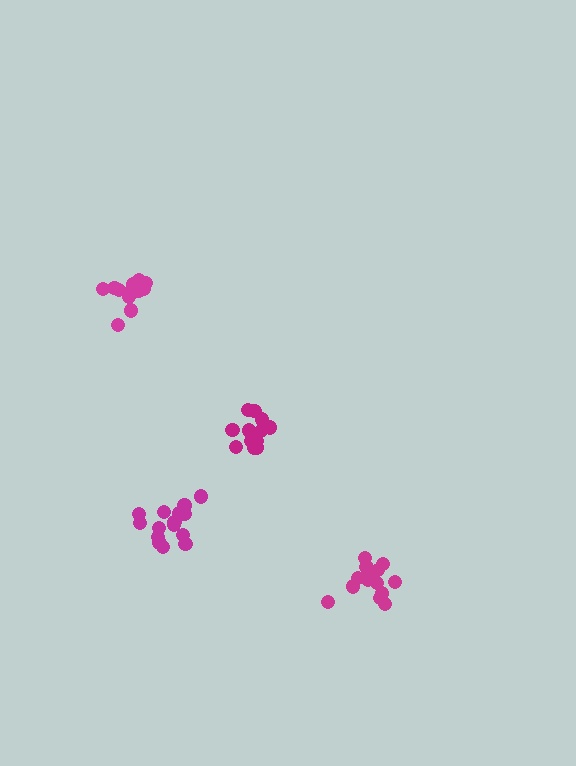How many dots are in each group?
Group 1: 12 dots, Group 2: 15 dots, Group 3: 14 dots, Group 4: 12 dots (53 total).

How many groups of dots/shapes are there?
There are 4 groups.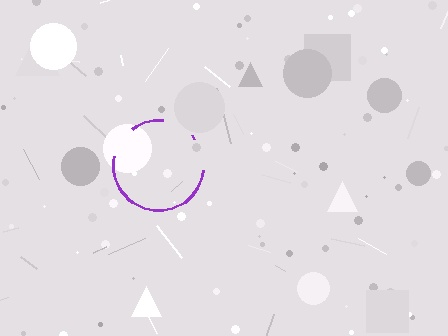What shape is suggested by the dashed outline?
The dashed outline suggests a circle.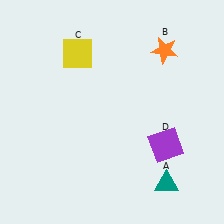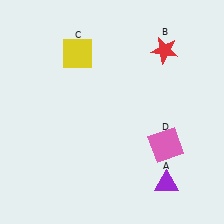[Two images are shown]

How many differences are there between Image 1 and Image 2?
There are 3 differences between the two images.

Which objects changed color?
A changed from teal to purple. B changed from orange to red. D changed from purple to pink.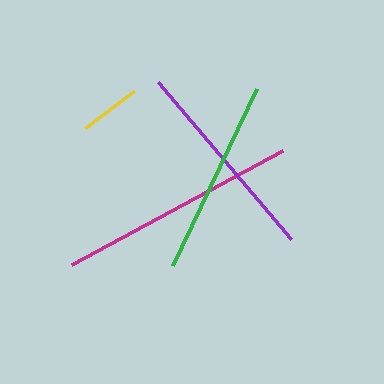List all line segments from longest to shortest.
From longest to shortest: magenta, purple, green, yellow.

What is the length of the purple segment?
The purple segment is approximately 206 pixels long.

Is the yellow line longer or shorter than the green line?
The green line is longer than the yellow line.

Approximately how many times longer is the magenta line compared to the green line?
The magenta line is approximately 1.2 times the length of the green line.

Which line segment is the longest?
The magenta line is the longest at approximately 239 pixels.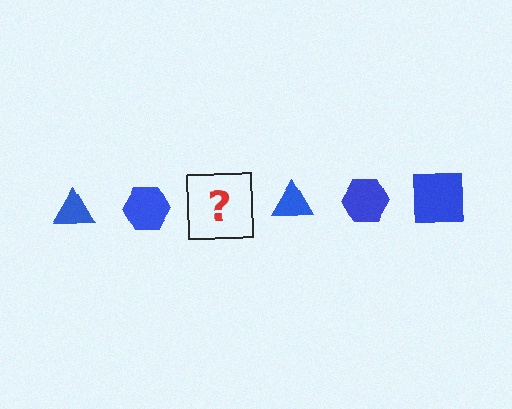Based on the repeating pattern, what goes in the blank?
The blank should be a blue square.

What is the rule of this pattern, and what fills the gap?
The rule is that the pattern cycles through triangle, hexagon, square shapes in blue. The gap should be filled with a blue square.